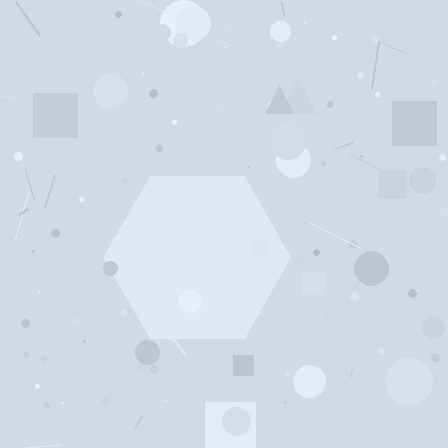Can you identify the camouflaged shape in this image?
The camouflaged shape is a hexagon.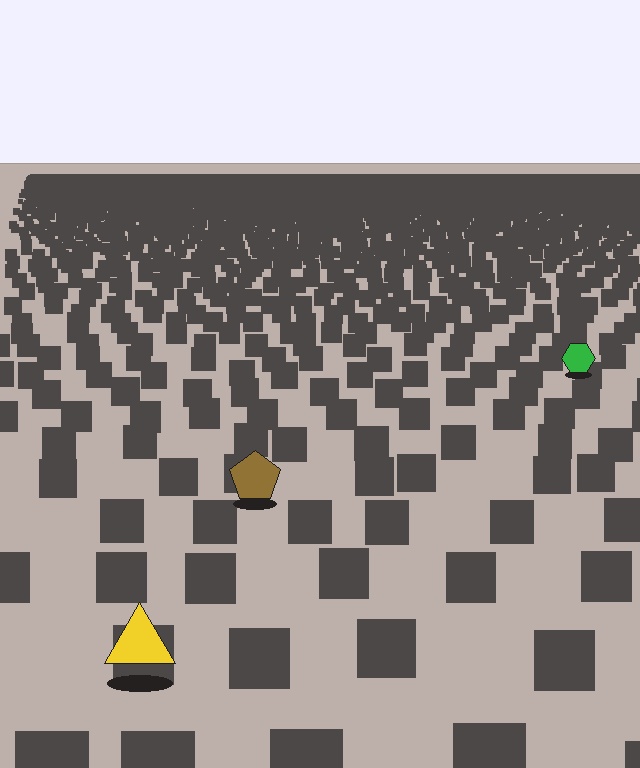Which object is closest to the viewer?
The yellow triangle is closest. The texture marks near it are larger and more spread out.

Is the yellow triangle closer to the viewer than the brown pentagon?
Yes. The yellow triangle is closer — you can tell from the texture gradient: the ground texture is coarser near it.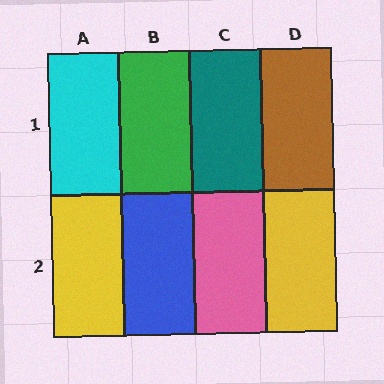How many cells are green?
1 cell is green.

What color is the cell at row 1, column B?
Green.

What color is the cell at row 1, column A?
Cyan.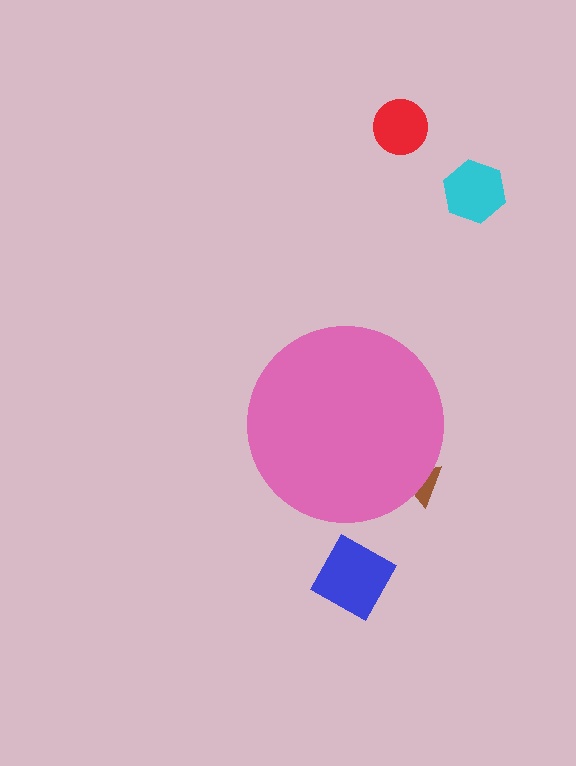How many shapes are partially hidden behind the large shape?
1 shape is partially hidden.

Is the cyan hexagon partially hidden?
No, the cyan hexagon is fully visible.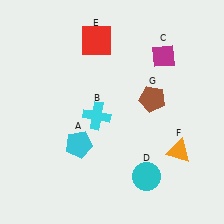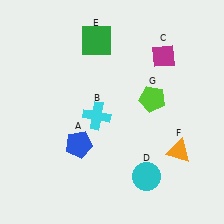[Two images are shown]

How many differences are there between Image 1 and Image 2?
There are 3 differences between the two images.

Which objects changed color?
A changed from cyan to blue. E changed from red to green. G changed from brown to lime.